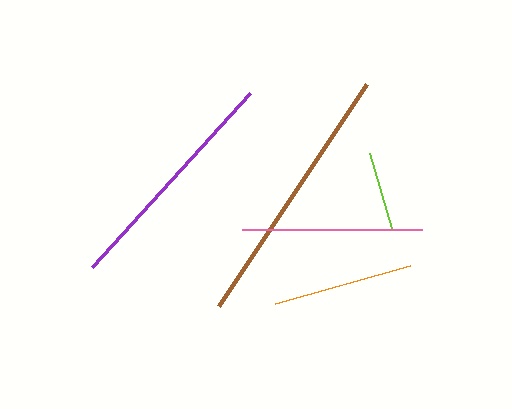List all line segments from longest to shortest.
From longest to shortest: brown, purple, pink, orange, lime.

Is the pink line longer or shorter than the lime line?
The pink line is longer than the lime line.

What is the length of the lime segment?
The lime segment is approximately 78 pixels long.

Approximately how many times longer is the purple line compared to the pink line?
The purple line is approximately 1.3 times the length of the pink line.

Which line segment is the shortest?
The lime line is the shortest at approximately 78 pixels.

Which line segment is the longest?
The brown line is the longest at approximately 267 pixels.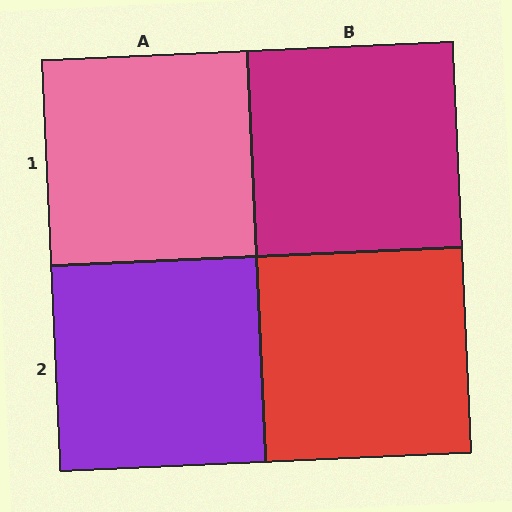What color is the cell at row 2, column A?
Purple.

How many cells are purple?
1 cell is purple.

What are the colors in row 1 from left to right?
Pink, magenta.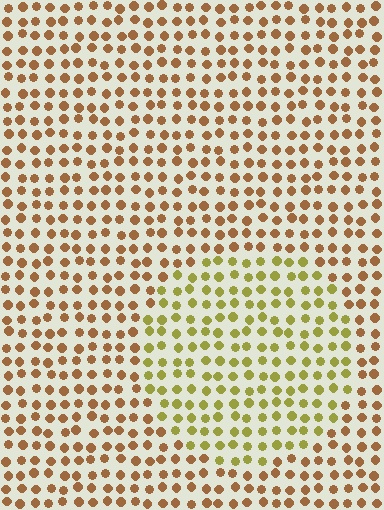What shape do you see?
I see a circle.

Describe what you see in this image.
The image is filled with small brown elements in a uniform arrangement. A circle-shaped region is visible where the elements are tinted to a slightly different hue, forming a subtle color boundary.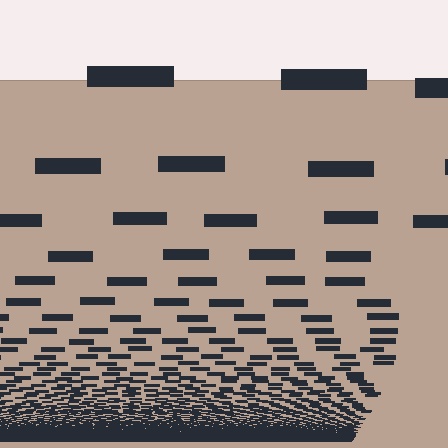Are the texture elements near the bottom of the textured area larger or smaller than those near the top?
Smaller. The gradient is inverted — elements near the bottom are smaller and denser.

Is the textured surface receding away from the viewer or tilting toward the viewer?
The surface appears to tilt toward the viewer. Texture elements get larger and sparser toward the top.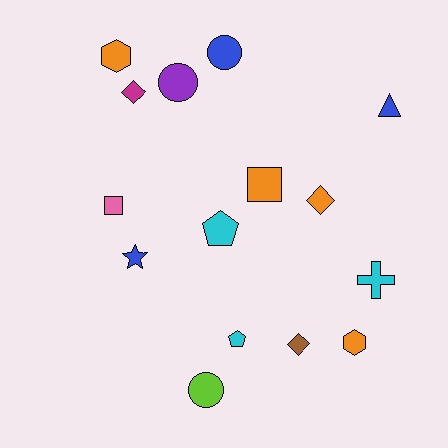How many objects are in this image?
There are 15 objects.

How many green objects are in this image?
There are no green objects.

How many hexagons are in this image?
There are 2 hexagons.